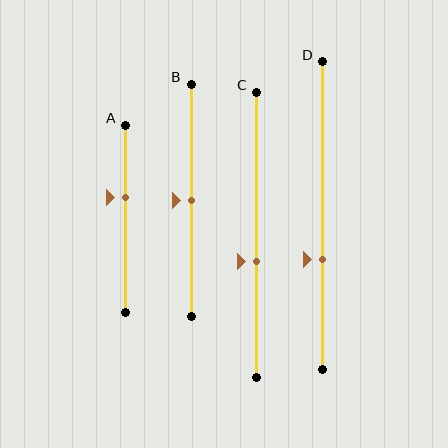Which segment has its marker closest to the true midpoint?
Segment B has its marker closest to the true midpoint.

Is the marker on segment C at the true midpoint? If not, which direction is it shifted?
No, the marker on segment C is shifted downward by about 10% of the segment length.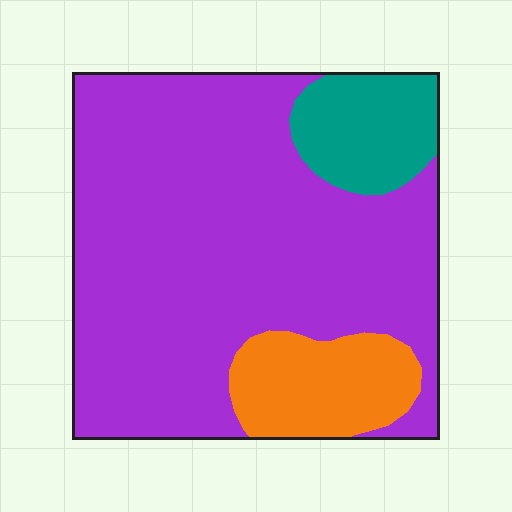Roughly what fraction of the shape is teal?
Teal takes up about one eighth (1/8) of the shape.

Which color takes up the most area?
Purple, at roughly 75%.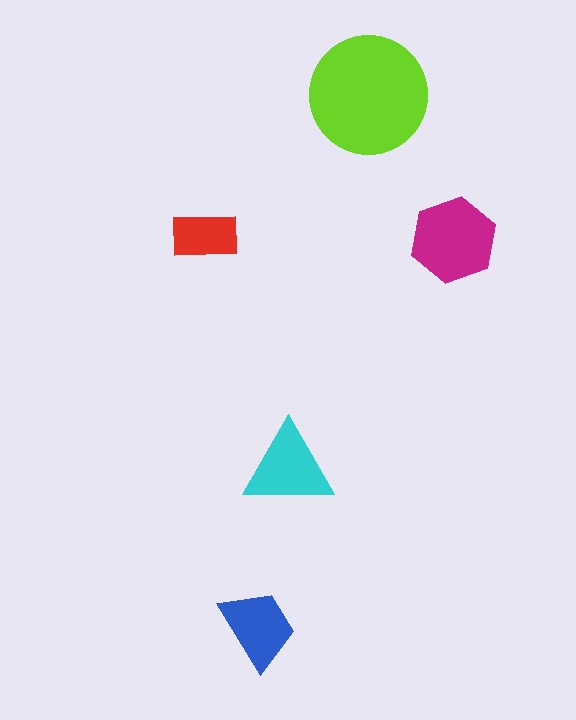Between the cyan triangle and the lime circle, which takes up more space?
The lime circle.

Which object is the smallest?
The red rectangle.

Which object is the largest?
The lime circle.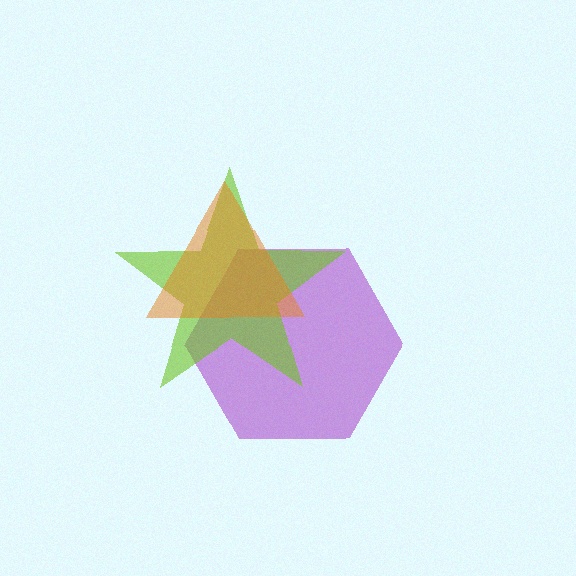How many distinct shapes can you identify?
There are 3 distinct shapes: a purple hexagon, a lime star, an orange triangle.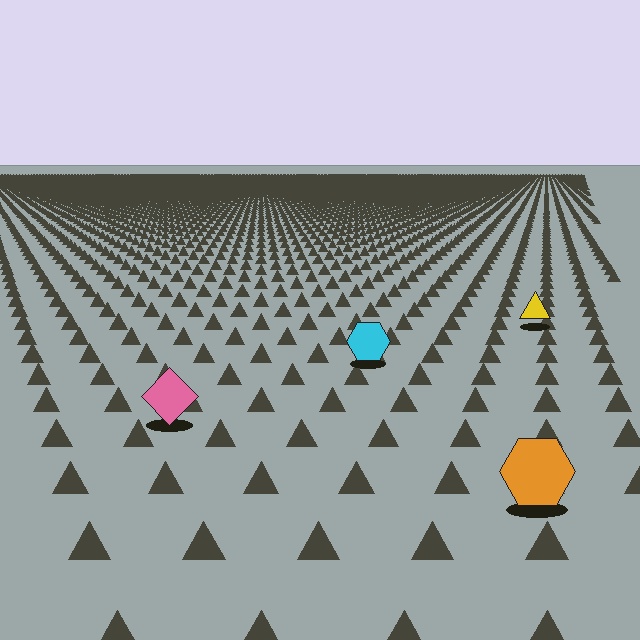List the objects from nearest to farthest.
From nearest to farthest: the orange hexagon, the pink diamond, the cyan hexagon, the yellow triangle.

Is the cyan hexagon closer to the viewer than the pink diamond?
No. The pink diamond is closer — you can tell from the texture gradient: the ground texture is coarser near it.